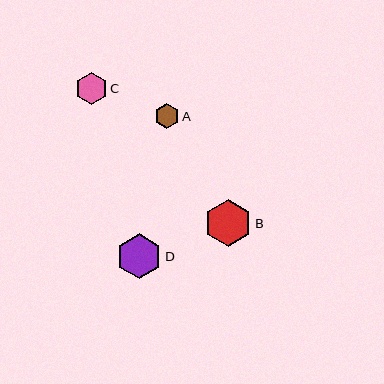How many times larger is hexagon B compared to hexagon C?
Hexagon B is approximately 1.5 times the size of hexagon C.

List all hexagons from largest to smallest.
From largest to smallest: B, D, C, A.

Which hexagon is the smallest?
Hexagon A is the smallest with a size of approximately 24 pixels.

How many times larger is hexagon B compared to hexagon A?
Hexagon B is approximately 2.0 times the size of hexagon A.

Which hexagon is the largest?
Hexagon B is the largest with a size of approximately 47 pixels.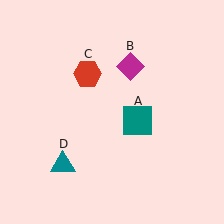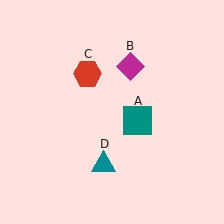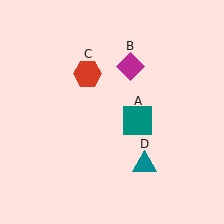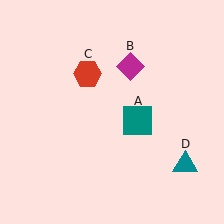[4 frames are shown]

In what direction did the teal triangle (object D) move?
The teal triangle (object D) moved right.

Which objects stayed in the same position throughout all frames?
Teal square (object A) and magenta diamond (object B) and red hexagon (object C) remained stationary.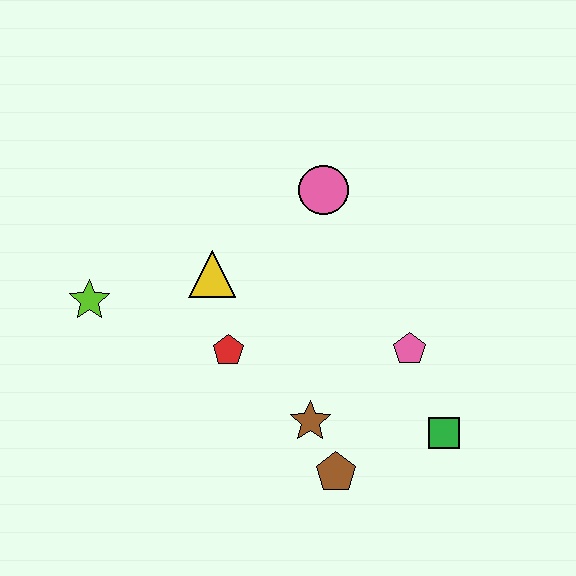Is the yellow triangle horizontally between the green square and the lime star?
Yes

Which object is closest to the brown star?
The brown pentagon is closest to the brown star.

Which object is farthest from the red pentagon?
The green square is farthest from the red pentagon.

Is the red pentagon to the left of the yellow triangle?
No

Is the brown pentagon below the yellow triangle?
Yes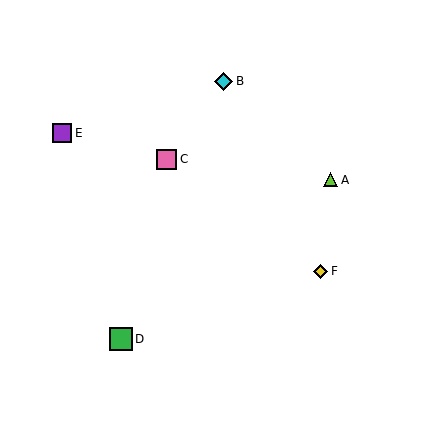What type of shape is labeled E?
Shape E is a purple square.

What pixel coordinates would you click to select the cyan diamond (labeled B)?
Click at (224, 81) to select the cyan diamond B.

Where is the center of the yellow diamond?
The center of the yellow diamond is at (320, 271).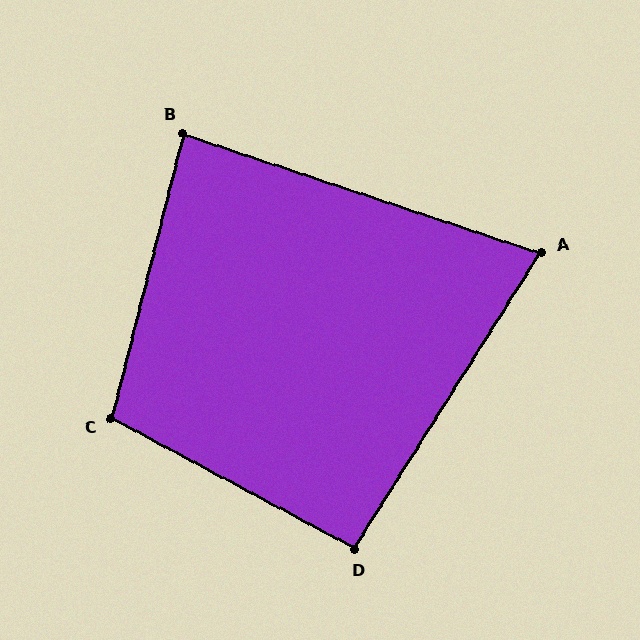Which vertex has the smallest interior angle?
A, at approximately 76 degrees.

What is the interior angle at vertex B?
Approximately 86 degrees (approximately right).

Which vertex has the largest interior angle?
C, at approximately 104 degrees.